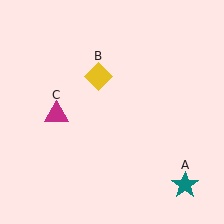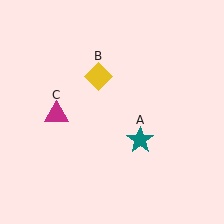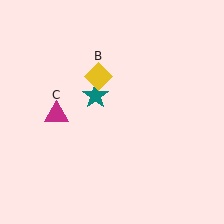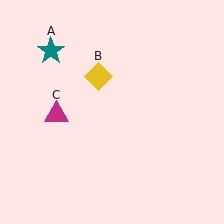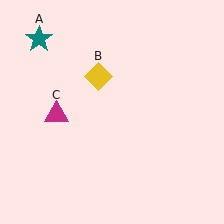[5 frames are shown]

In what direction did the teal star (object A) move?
The teal star (object A) moved up and to the left.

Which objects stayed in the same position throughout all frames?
Yellow diamond (object B) and magenta triangle (object C) remained stationary.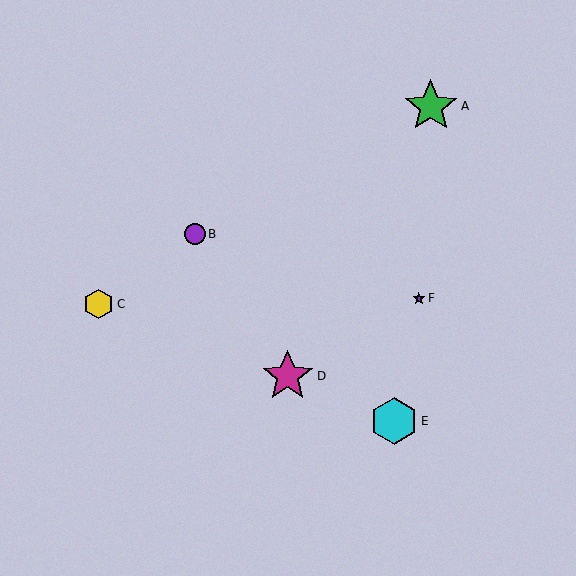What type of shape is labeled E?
Shape E is a cyan hexagon.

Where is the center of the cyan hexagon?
The center of the cyan hexagon is at (394, 421).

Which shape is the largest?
The green star (labeled A) is the largest.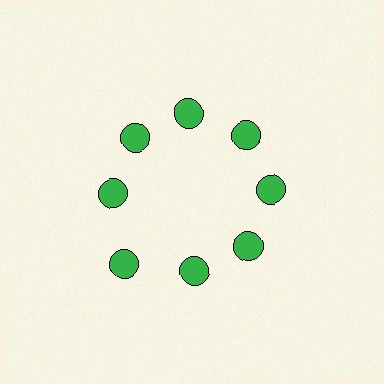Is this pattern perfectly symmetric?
No. The 8 green circles are arranged in a ring, but one element near the 8 o'clock position is pushed outward from the center, breaking the 8-fold rotational symmetry.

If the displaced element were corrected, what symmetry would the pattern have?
It would have 8-fold rotational symmetry — the pattern would map onto itself every 45 degrees.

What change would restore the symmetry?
The symmetry would be restored by moving it inward, back onto the ring so that all 8 circles sit at equal angles and equal distance from the center.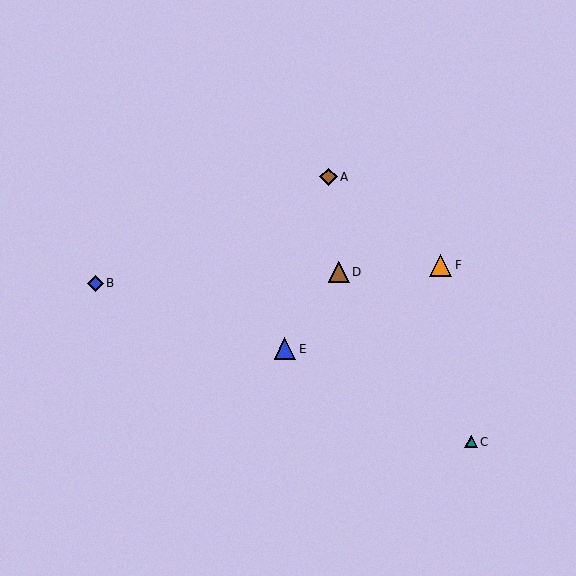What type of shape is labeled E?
Shape E is a blue triangle.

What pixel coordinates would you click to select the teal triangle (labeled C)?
Click at (471, 442) to select the teal triangle C.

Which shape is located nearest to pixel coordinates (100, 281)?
The blue diamond (labeled B) at (96, 283) is nearest to that location.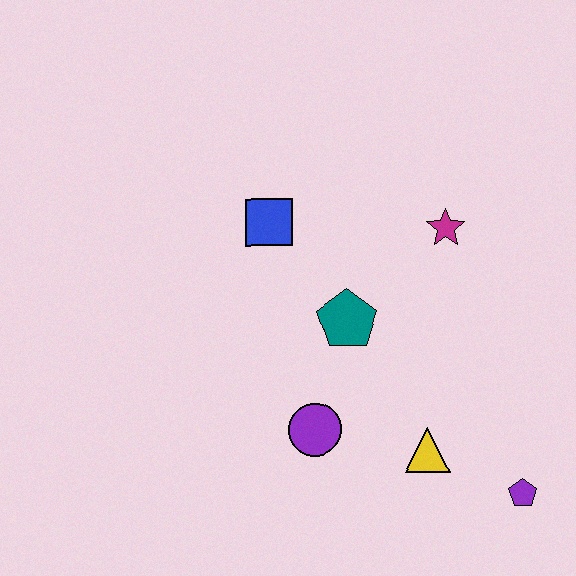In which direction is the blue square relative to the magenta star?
The blue square is to the left of the magenta star.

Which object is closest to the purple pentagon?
The yellow triangle is closest to the purple pentagon.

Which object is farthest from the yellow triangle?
The blue square is farthest from the yellow triangle.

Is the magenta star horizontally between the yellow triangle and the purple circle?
No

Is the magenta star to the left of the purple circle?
No